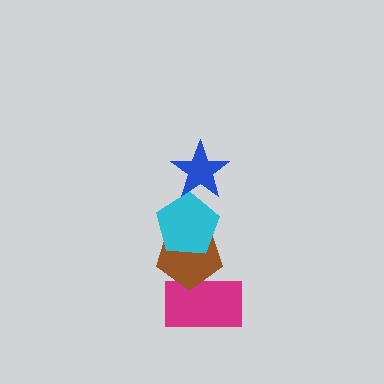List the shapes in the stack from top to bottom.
From top to bottom: the blue star, the cyan pentagon, the brown pentagon, the magenta rectangle.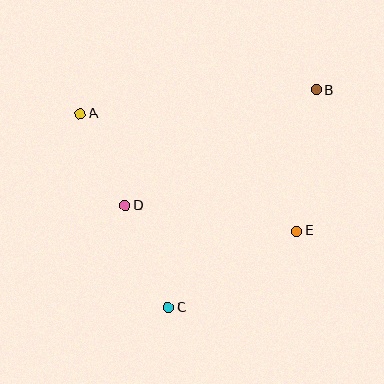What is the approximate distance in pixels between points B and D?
The distance between B and D is approximately 223 pixels.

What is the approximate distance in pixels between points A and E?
The distance between A and E is approximately 246 pixels.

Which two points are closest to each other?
Points A and D are closest to each other.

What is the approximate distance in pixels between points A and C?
The distance between A and C is approximately 213 pixels.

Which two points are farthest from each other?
Points B and C are farthest from each other.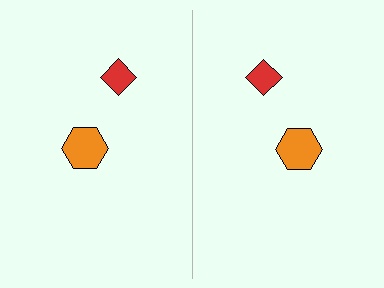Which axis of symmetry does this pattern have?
The pattern has a vertical axis of symmetry running through the center of the image.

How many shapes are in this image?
There are 4 shapes in this image.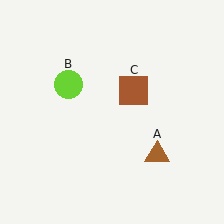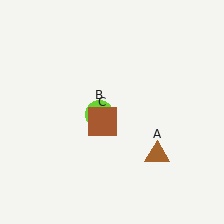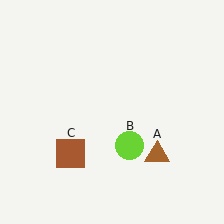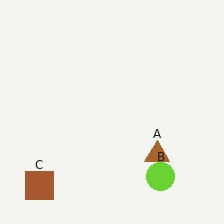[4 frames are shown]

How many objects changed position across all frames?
2 objects changed position: lime circle (object B), brown square (object C).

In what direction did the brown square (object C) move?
The brown square (object C) moved down and to the left.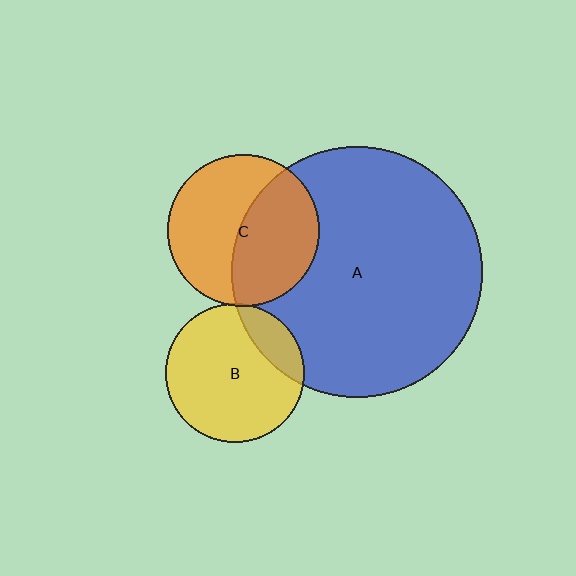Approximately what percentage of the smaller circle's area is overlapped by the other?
Approximately 20%.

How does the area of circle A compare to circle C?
Approximately 2.7 times.